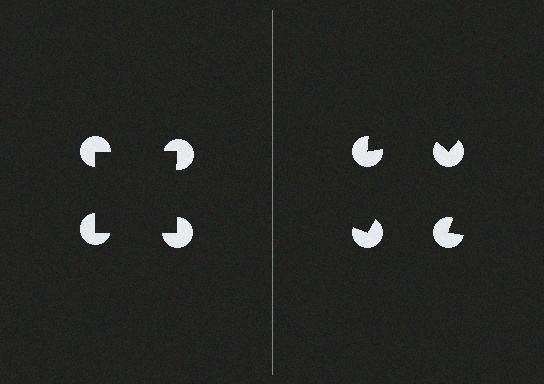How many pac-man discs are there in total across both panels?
8 — 4 on each side.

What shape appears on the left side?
An illusory square.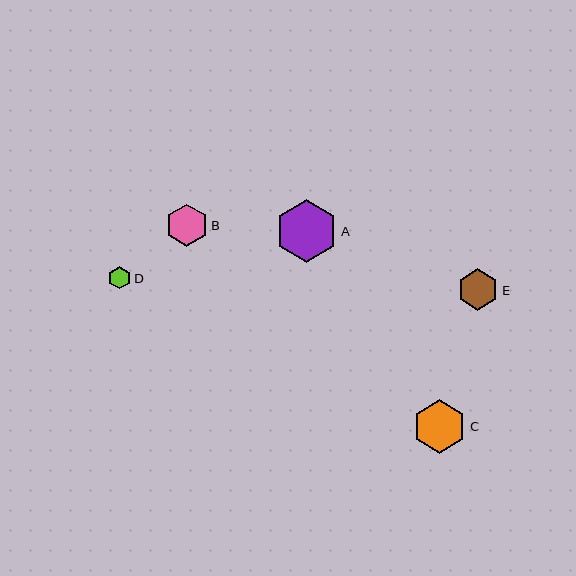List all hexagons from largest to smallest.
From largest to smallest: A, C, B, E, D.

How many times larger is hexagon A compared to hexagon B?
Hexagon A is approximately 1.5 times the size of hexagon B.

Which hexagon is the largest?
Hexagon A is the largest with a size of approximately 63 pixels.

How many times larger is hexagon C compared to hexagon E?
Hexagon C is approximately 1.3 times the size of hexagon E.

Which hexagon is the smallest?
Hexagon D is the smallest with a size of approximately 22 pixels.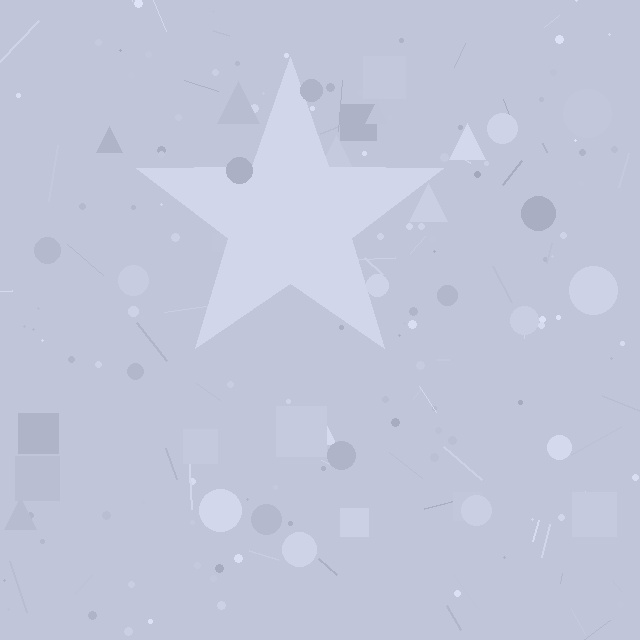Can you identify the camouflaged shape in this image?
The camouflaged shape is a star.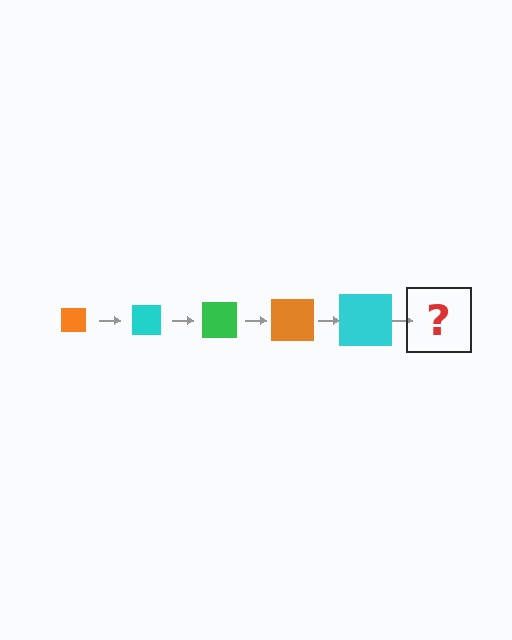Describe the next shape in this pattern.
It should be a green square, larger than the previous one.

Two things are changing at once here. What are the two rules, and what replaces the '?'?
The two rules are that the square grows larger each step and the color cycles through orange, cyan, and green. The '?' should be a green square, larger than the previous one.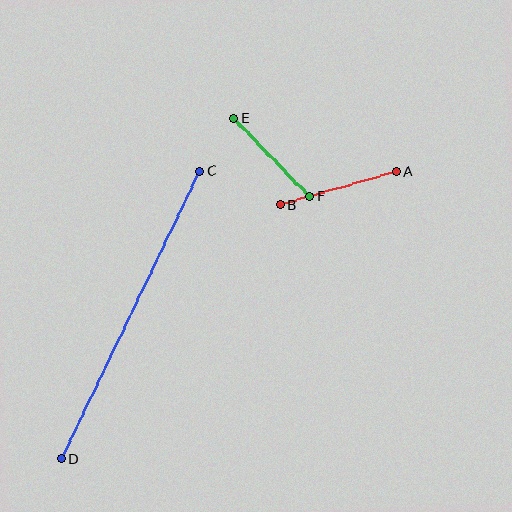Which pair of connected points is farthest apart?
Points C and D are farthest apart.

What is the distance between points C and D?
The distance is approximately 319 pixels.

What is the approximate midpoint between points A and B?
The midpoint is at approximately (338, 188) pixels.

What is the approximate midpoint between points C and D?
The midpoint is at approximately (130, 315) pixels.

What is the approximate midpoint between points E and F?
The midpoint is at approximately (272, 158) pixels.